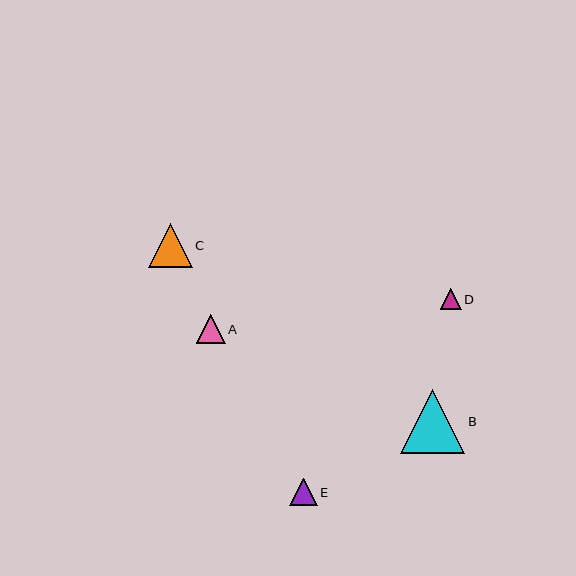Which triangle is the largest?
Triangle B is the largest with a size of approximately 64 pixels.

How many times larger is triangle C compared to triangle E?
Triangle C is approximately 1.6 times the size of triangle E.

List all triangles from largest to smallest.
From largest to smallest: B, C, A, E, D.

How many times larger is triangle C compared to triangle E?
Triangle C is approximately 1.6 times the size of triangle E.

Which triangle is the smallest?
Triangle D is the smallest with a size of approximately 21 pixels.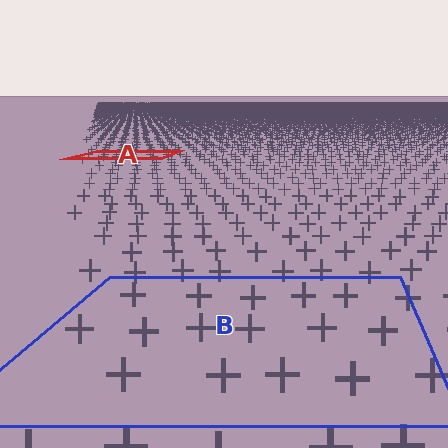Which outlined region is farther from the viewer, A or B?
Region A is farther from the viewer — the texture elements inside it appear smaller and more densely packed.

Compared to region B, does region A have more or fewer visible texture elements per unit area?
Region A has more texture elements per unit area — they are packed more densely because it is farther away.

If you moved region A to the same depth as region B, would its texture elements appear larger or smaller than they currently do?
They would appear larger. At a closer depth, the same texture elements are projected at a bigger on-screen size.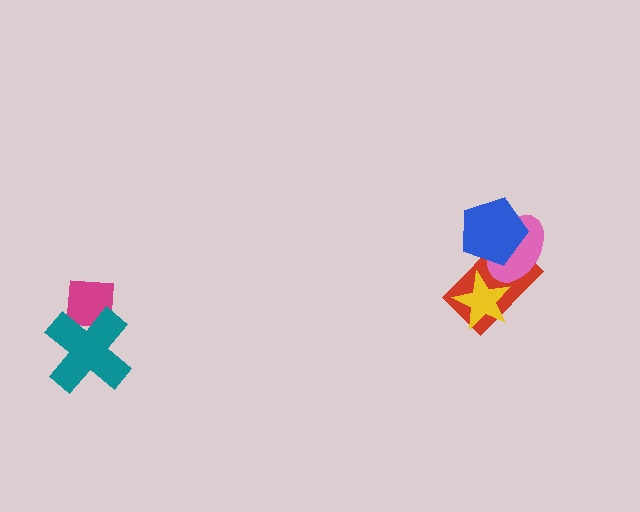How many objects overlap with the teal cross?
1 object overlaps with the teal cross.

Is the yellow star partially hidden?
No, no other shape covers it.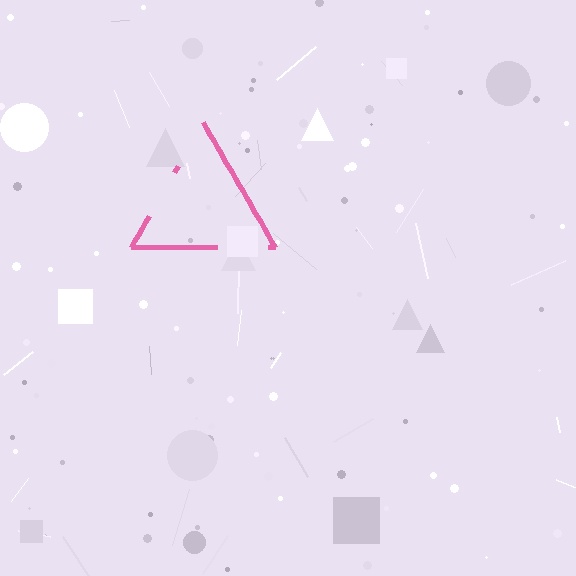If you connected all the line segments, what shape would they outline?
They would outline a triangle.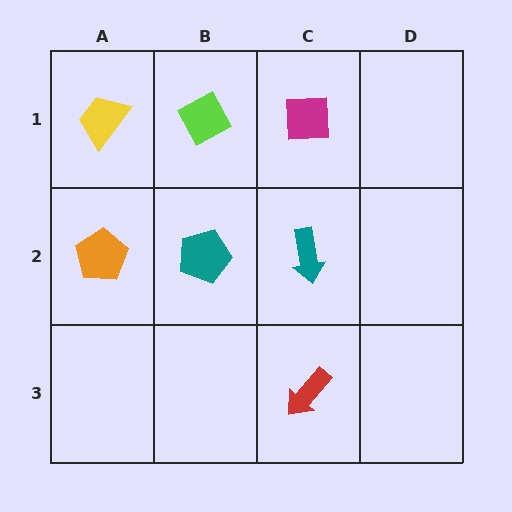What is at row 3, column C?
A red arrow.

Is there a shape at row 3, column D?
No, that cell is empty.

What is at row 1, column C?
A magenta square.